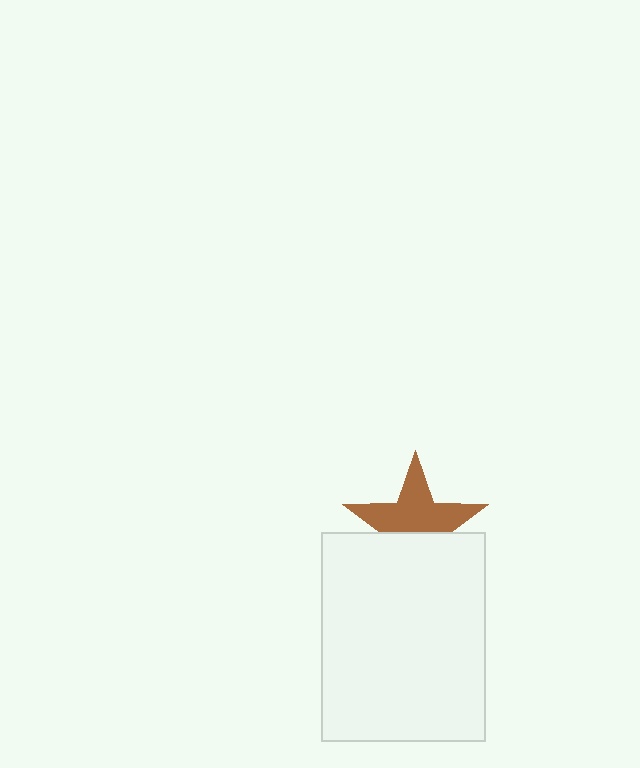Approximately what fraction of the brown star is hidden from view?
Roughly 41% of the brown star is hidden behind the white rectangle.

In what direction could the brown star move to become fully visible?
The brown star could move up. That would shift it out from behind the white rectangle entirely.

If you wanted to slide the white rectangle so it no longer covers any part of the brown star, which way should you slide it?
Slide it down — that is the most direct way to separate the two shapes.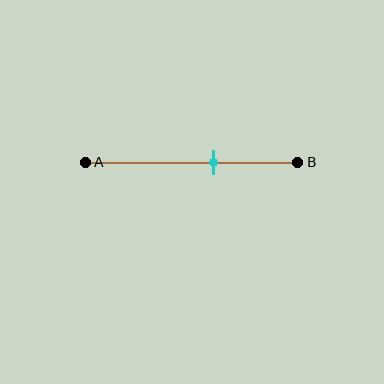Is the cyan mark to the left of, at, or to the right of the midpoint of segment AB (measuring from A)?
The cyan mark is to the right of the midpoint of segment AB.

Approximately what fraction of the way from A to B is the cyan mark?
The cyan mark is approximately 60% of the way from A to B.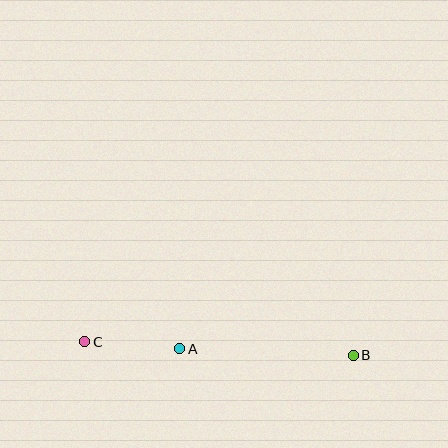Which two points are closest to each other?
Points A and C are closest to each other.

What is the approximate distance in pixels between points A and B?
The distance between A and B is approximately 173 pixels.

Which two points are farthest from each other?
Points B and C are farthest from each other.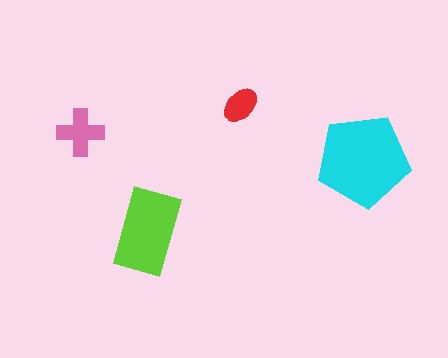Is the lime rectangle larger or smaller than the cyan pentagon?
Smaller.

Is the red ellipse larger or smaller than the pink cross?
Smaller.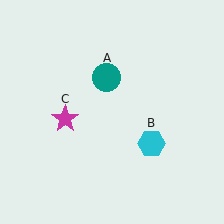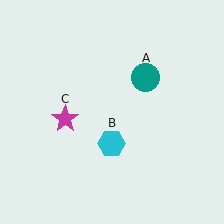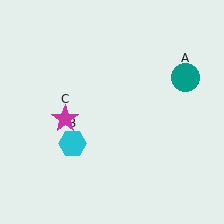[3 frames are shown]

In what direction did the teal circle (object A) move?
The teal circle (object A) moved right.